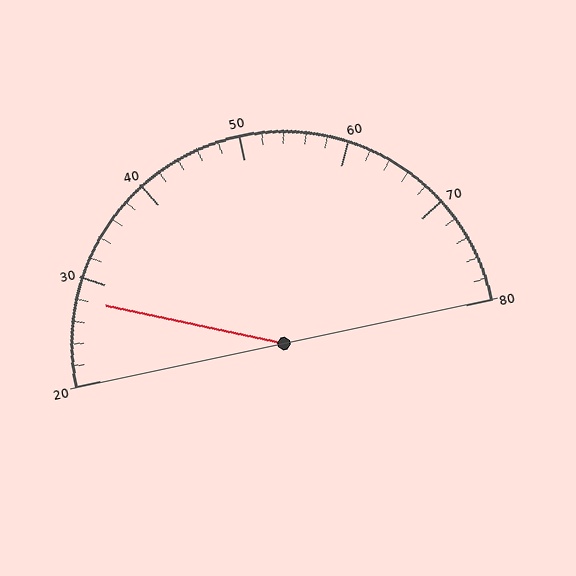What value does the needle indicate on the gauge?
The needle indicates approximately 28.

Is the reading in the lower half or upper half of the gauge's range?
The reading is in the lower half of the range (20 to 80).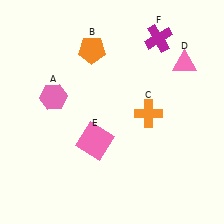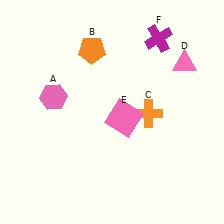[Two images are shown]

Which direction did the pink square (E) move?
The pink square (E) moved right.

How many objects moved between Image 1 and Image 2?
1 object moved between the two images.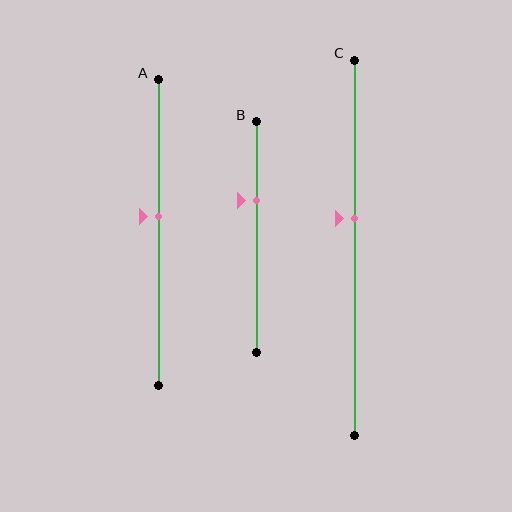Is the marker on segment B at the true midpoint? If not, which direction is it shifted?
No, the marker on segment B is shifted upward by about 16% of the segment length.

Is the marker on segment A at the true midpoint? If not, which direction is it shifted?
No, the marker on segment A is shifted upward by about 5% of the segment length.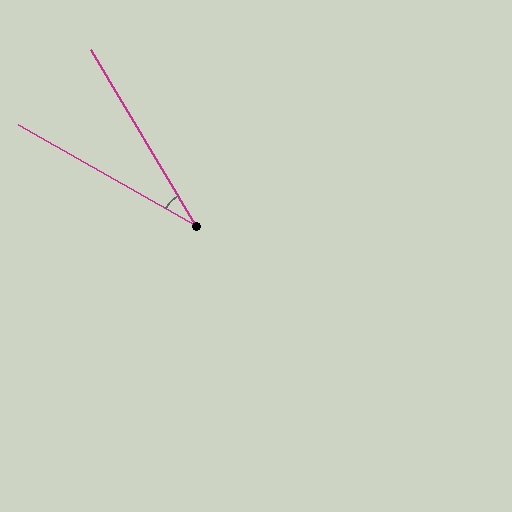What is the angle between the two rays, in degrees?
Approximately 30 degrees.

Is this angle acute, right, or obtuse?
It is acute.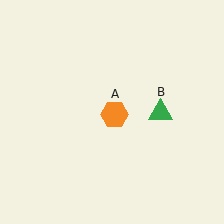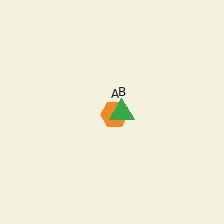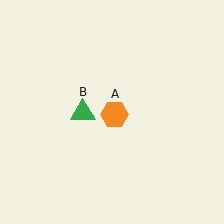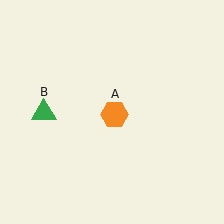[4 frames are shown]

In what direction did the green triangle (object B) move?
The green triangle (object B) moved left.